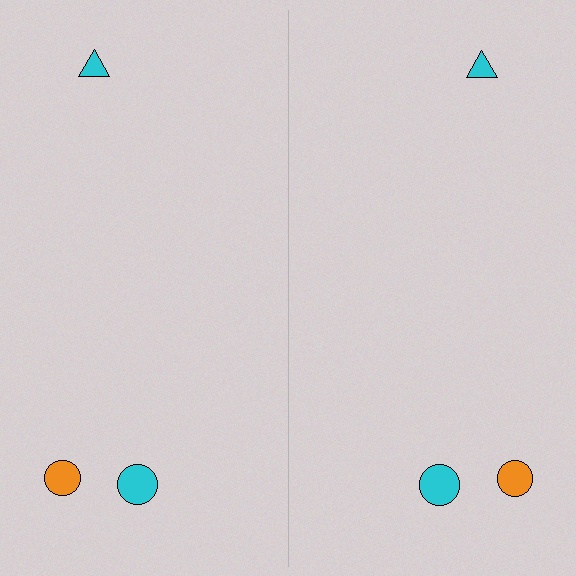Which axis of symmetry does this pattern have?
The pattern has a vertical axis of symmetry running through the center of the image.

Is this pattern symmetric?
Yes, this pattern has bilateral (reflection) symmetry.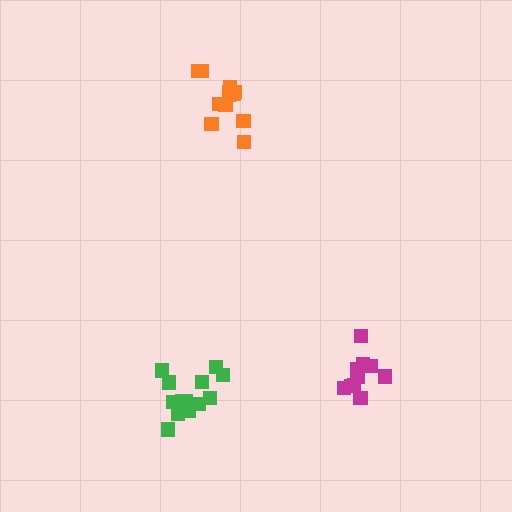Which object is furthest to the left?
The green cluster is leftmost.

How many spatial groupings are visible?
There are 3 spatial groupings.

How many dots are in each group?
Group 1: 15 dots, Group 2: 10 dots, Group 3: 12 dots (37 total).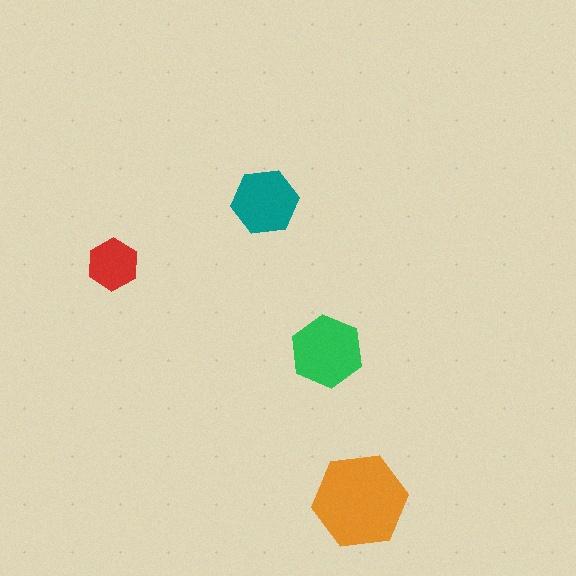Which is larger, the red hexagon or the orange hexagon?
The orange one.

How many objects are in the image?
There are 4 objects in the image.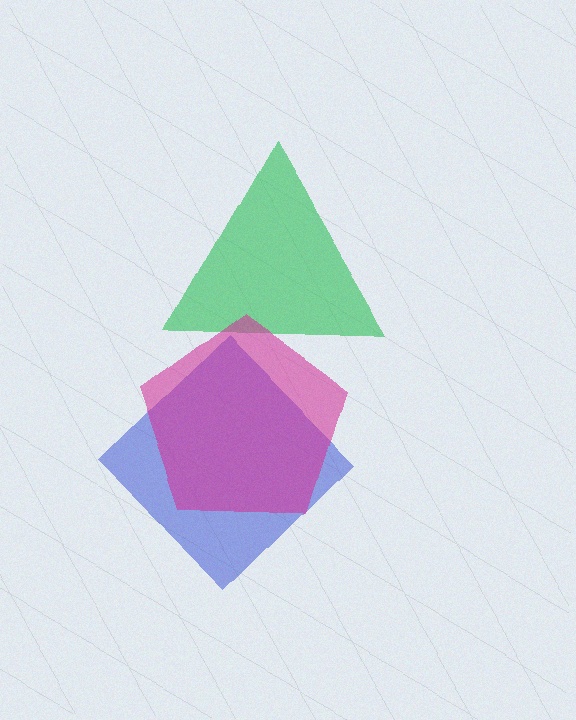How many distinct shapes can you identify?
There are 3 distinct shapes: a green triangle, a blue diamond, a magenta pentagon.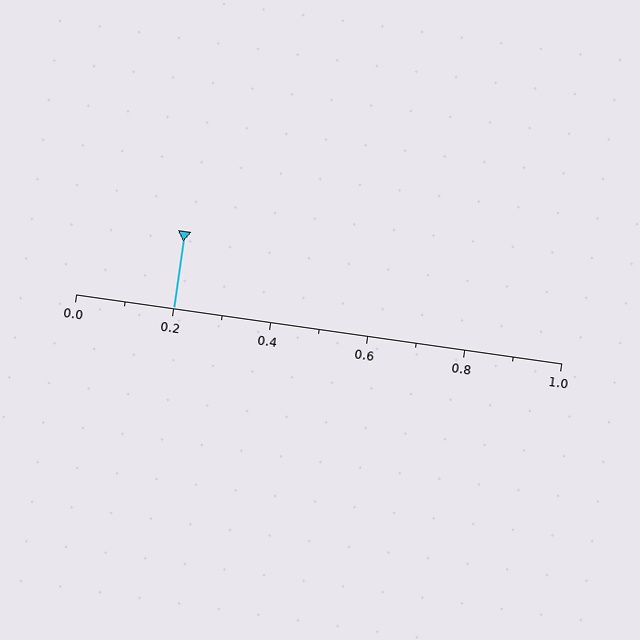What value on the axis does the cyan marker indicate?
The marker indicates approximately 0.2.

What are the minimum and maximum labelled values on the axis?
The axis runs from 0.0 to 1.0.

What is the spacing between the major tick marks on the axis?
The major ticks are spaced 0.2 apart.